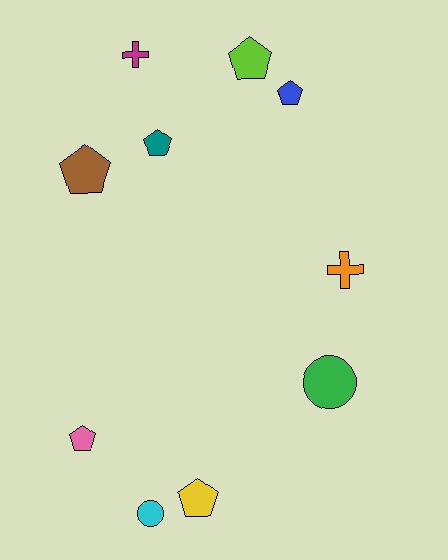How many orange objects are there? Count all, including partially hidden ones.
There is 1 orange object.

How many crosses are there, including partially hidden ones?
There are 2 crosses.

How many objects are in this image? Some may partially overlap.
There are 10 objects.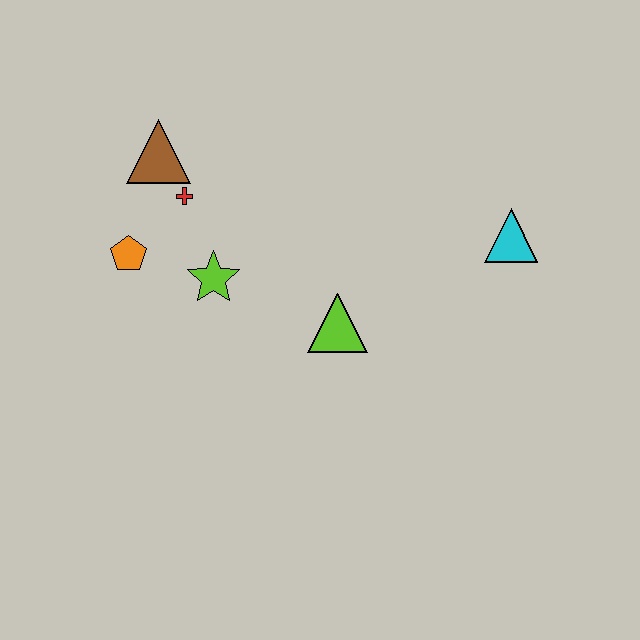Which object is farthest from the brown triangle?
The cyan triangle is farthest from the brown triangle.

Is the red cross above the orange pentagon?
Yes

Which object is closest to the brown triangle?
The red cross is closest to the brown triangle.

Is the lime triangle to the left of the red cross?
No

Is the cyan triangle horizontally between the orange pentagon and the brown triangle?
No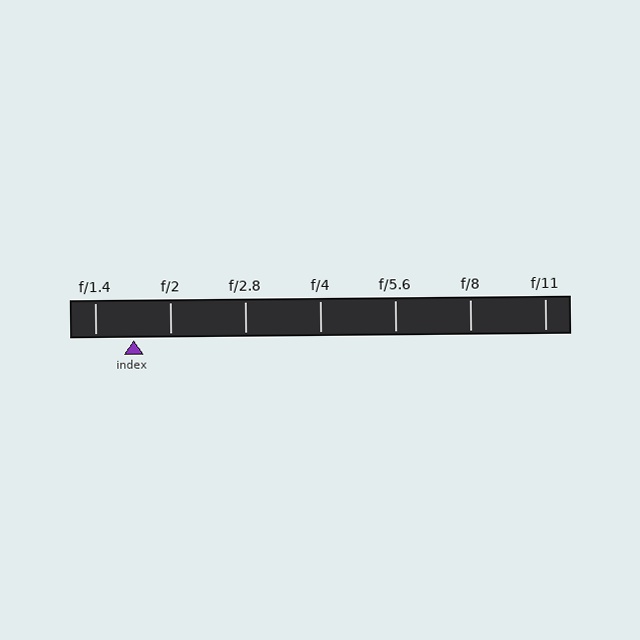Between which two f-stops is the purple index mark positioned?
The index mark is between f/1.4 and f/2.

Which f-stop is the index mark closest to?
The index mark is closest to f/2.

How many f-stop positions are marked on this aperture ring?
There are 7 f-stop positions marked.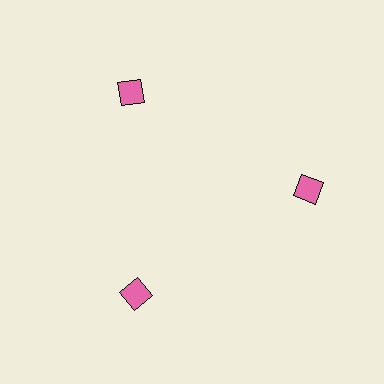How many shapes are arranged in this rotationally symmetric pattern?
There are 3 shapes, arranged in 3 groups of 1.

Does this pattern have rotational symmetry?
Yes, this pattern has 3-fold rotational symmetry. It looks the same after rotating 120 degrees around the center.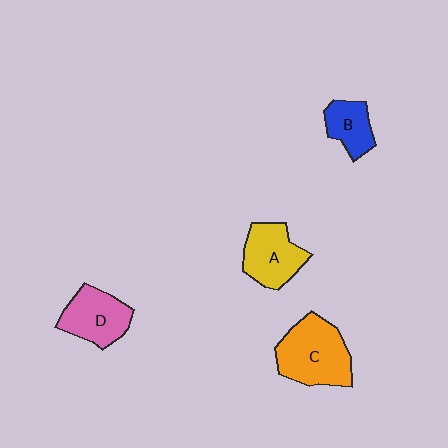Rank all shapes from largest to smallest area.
From largest to smallest: C (orange), A (yellow), D (pink), B (blue).